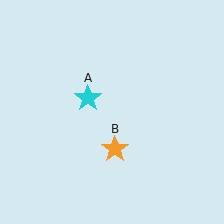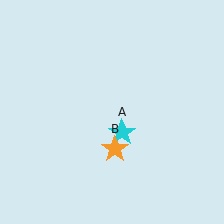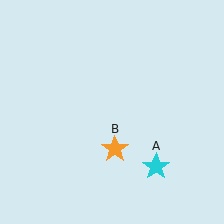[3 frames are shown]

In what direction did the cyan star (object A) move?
The cyan star (object A) moved down and to the right.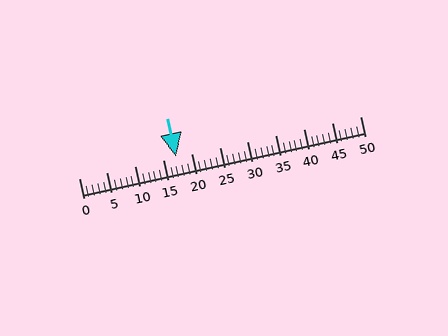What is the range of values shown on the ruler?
The ruler shows values from 0 to 50.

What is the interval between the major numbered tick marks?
The major tick marks are spaced 5 units apart.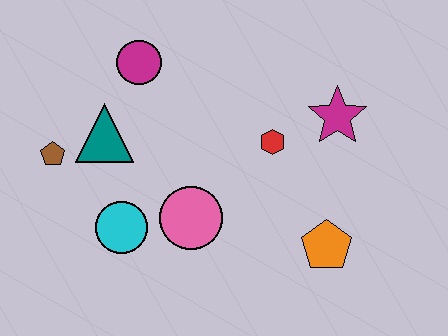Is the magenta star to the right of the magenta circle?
Yes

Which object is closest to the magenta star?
The red hexagon is closest to the magenta star.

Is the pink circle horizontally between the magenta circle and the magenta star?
Yes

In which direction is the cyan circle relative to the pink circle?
The cyan circle is to the left of the pink circle.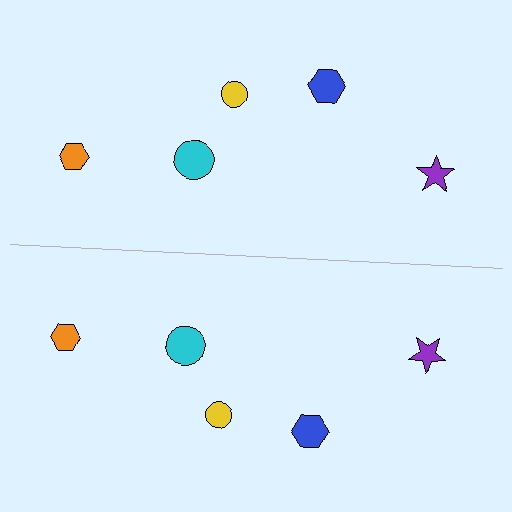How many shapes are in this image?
There are 10 shapes in this image.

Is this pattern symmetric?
Yes, this pattern has bilateral (reflection) symmetry.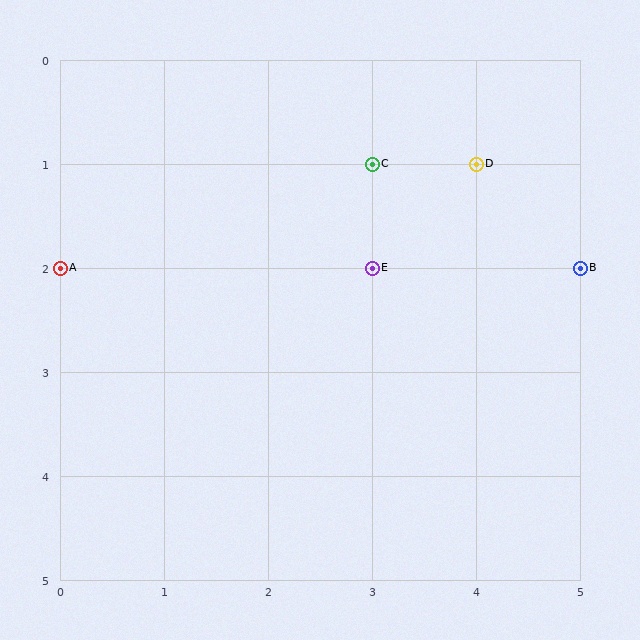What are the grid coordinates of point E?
Point E is at grid coordinates (3, 2).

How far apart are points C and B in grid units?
Points C and B are 2 columns and 1 row apart (about 2.2 grid units diagonally).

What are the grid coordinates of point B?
Point B is at grid coordinates (5, 2).